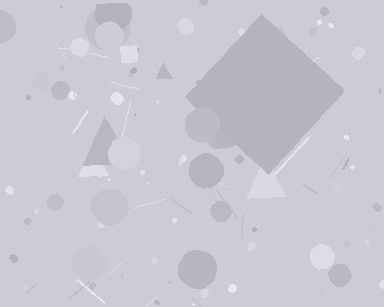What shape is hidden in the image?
A diamond is hidden in the image.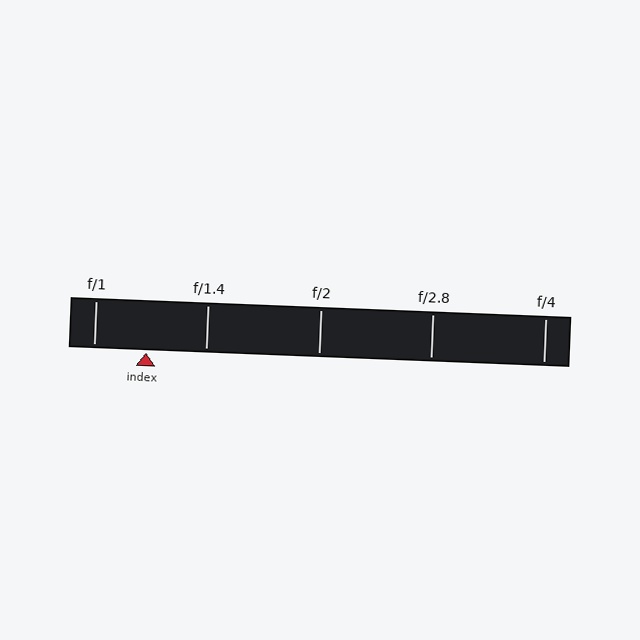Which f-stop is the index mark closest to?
The index mark is closest to f/1.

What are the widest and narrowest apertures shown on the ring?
The widest aperture shown is f/1 and the narrowest is f/4.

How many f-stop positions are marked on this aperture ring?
There are 5 f-stop positions marked.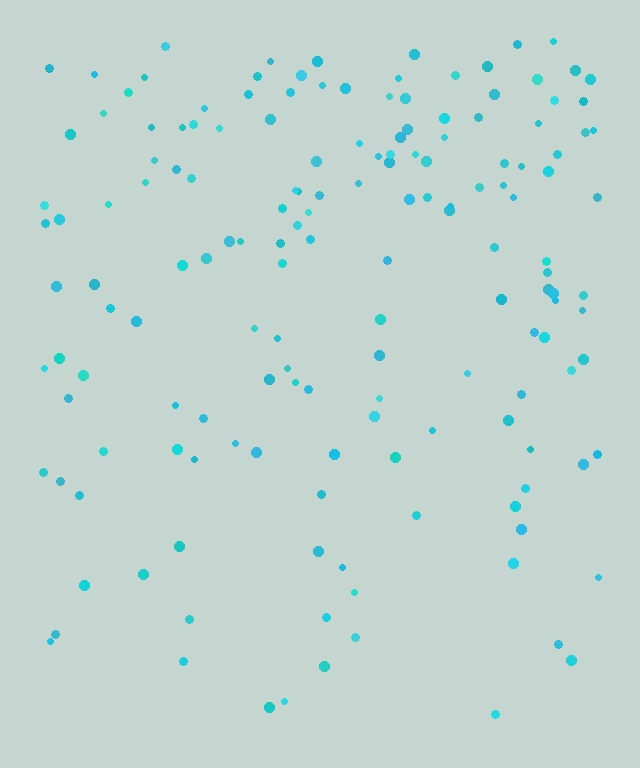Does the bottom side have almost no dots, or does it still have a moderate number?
Still a moderate number, just noticeably fewer than the top.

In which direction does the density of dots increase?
From bottom to top, with the top side densest.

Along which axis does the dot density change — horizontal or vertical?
Vertical.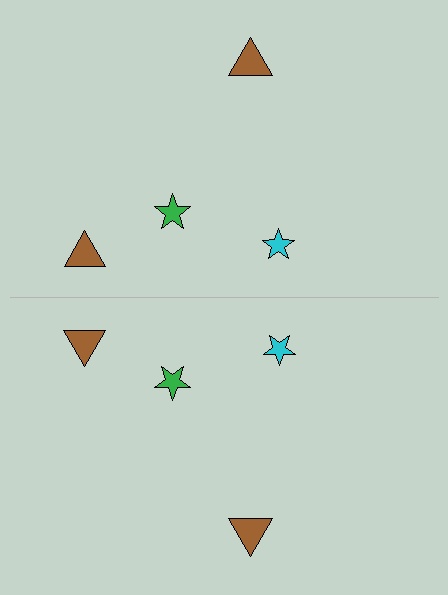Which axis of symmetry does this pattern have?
The pattern has a horizontal axis of symmetry running through the center of the image.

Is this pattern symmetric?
Yes, this pattern has bilateral (reflection) symmetry.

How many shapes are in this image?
There are 8 shapes in this image.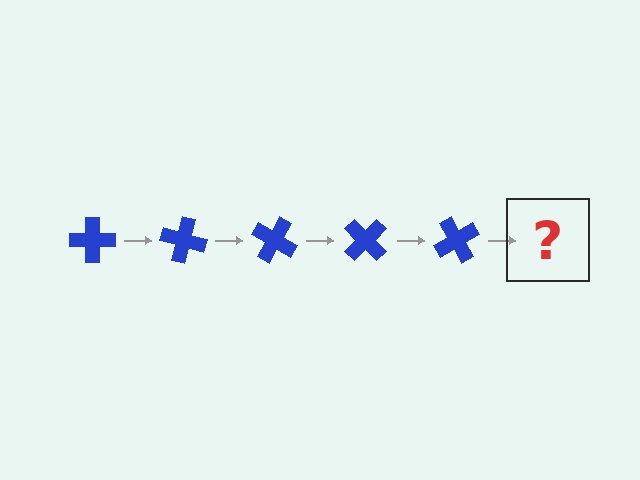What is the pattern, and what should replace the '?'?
The pattern is that the cross rotates 15 degrees each step. The '?' should be a blue cross rotated 75 degrees.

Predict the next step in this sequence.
The next step is a blue cross rotated 75 degrees.